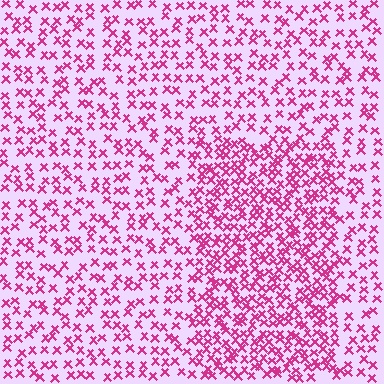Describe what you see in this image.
The image contains small magenta elements arranged at two different densities. A rectangle-shaped region is visible where the elements are more densely packed than the surrounding area.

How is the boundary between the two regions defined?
The boundary is defined by a change in element density (approximately 1.9x ratio). All elements are the same color, size, and shape.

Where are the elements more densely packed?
The elements are more densely packed inside the rectangle boundary.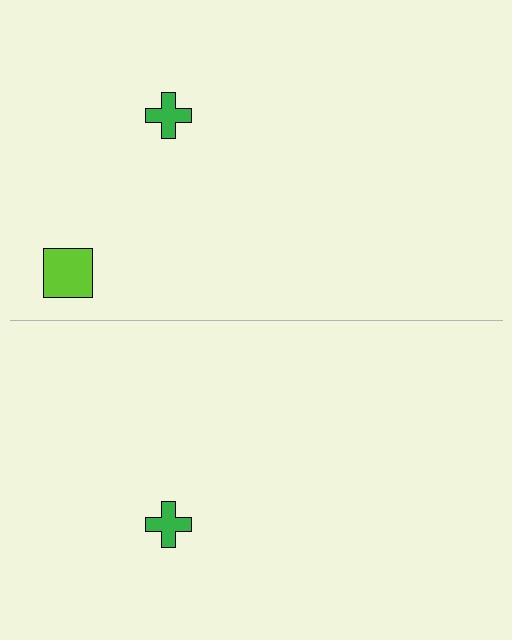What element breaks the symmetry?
A lime square is missing from the bottom side.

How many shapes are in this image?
There are 3 shapes in this image.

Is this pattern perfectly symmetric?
No, the pattern is not perfectly symmetric. A lime square is missing from the bottom side.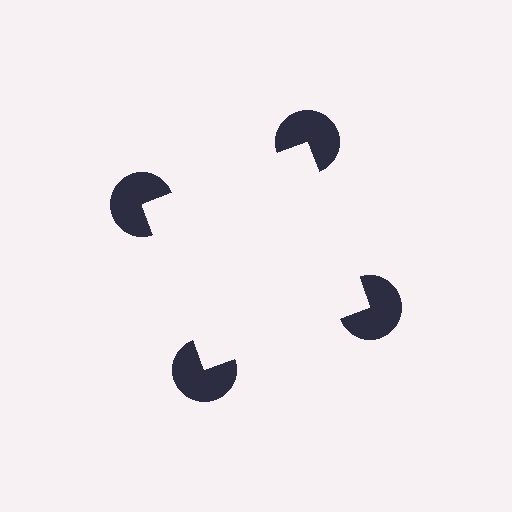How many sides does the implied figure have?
4 sides.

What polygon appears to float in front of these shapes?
An illusory square — its edges are inferred from the aligned wedge cuts in the pac-man discs, not physically drawn.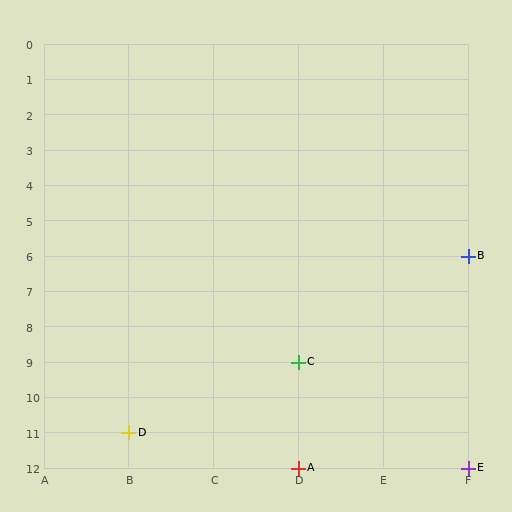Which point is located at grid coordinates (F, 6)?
Point B is at (F, 6).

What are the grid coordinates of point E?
Point E is at grid coordinates (F, 12).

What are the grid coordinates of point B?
Point B is at grid coordinates (F, 6).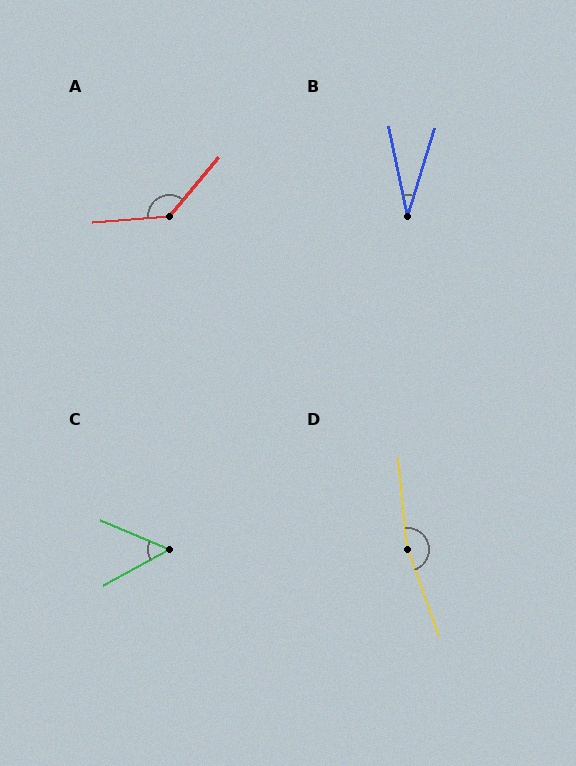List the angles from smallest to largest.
B (29°), C (51°), A (135°), D (166°).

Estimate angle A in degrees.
Approximately 135 degrees.